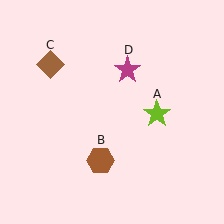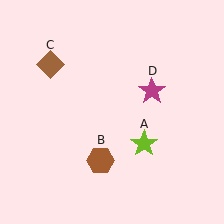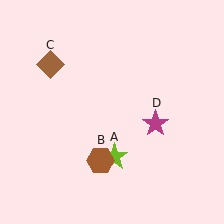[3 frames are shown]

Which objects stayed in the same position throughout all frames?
Brown hexagon (object B) and brown diamond (object C) remained stationary.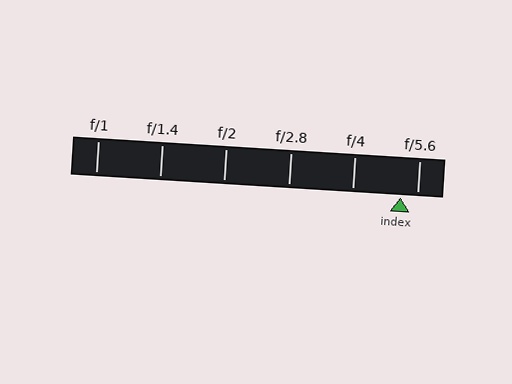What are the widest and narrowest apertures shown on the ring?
The widest aperture shown is f/1 and the narrowest is f/5.6.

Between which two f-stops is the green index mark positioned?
The index mark is between f/4 and f/5.6.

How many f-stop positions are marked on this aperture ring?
There are 6 f-stop positions marked.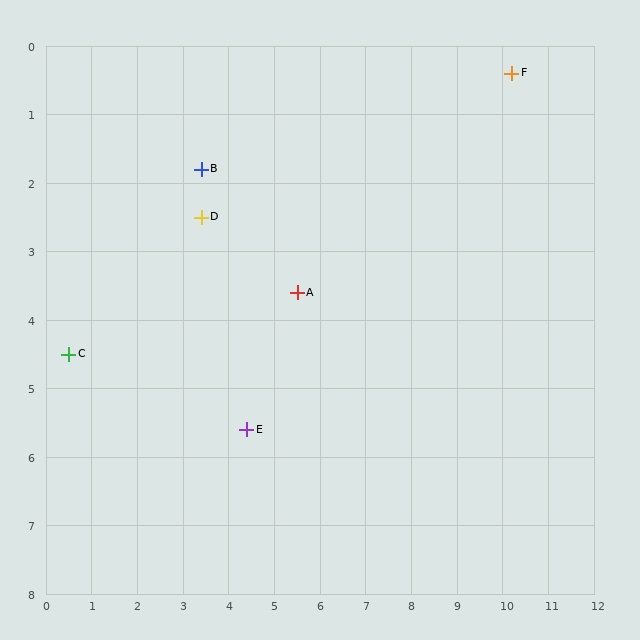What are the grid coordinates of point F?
Point F is at approximately (10.2, 0.4).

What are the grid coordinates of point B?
Point B is at approximately (3.4, 1.8).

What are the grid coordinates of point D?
Point D is at approximately (3.4, 2.5).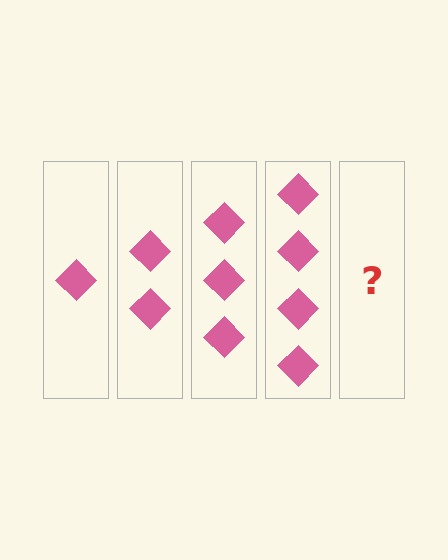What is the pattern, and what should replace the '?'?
The pattern is that each step adds one more diamond. The '?' should be 5 diamonds.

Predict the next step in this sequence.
The next step is 5 diamonds.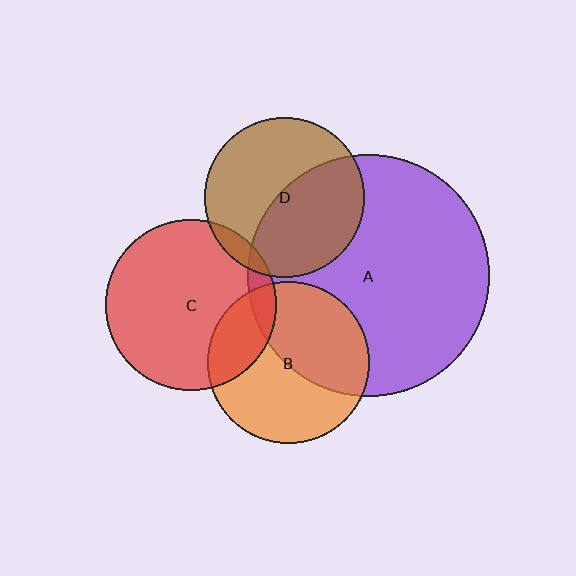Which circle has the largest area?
Circle A (purple).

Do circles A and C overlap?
Yes.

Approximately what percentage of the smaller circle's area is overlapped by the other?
Approximately 10%.